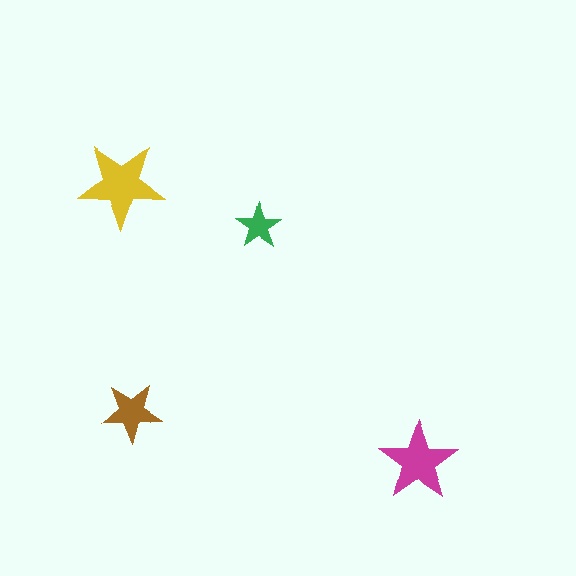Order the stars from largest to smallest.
the yellow one, the magenta one, the brown one, the green one.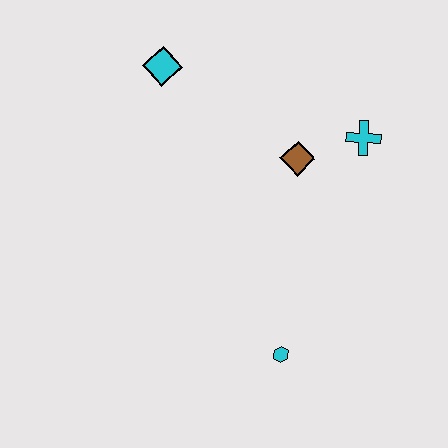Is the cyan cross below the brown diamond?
No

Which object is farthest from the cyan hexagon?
The cyan diamond is farthest from the cyan hexagon.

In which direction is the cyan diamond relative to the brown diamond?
The cyan diamond is to the left of the brown diamond.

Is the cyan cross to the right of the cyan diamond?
Yes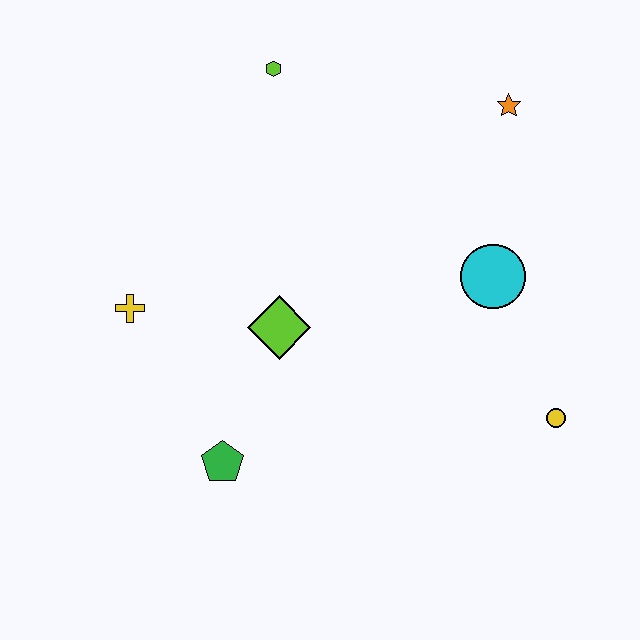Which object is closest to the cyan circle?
The yellow circle is closest to the cyan circle.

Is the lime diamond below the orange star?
Yes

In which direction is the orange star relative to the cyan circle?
The orange star is above the cyan circle.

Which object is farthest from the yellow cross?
The yellow circle is farthest from the yellow cross.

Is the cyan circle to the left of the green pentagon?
No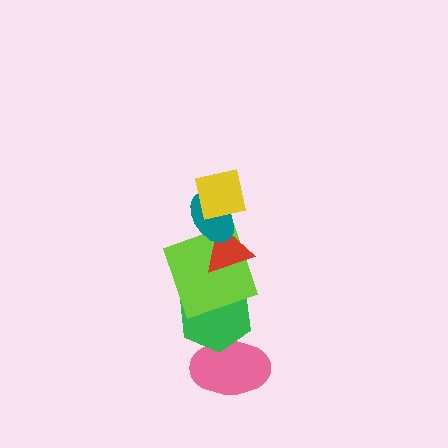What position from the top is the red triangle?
The red triangle is 3rd from the top.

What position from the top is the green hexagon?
The green hexagon is 5th from the top.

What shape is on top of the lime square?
The red triangle is on top of the lime square.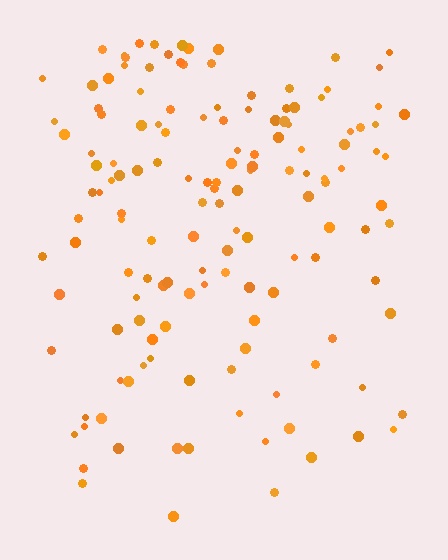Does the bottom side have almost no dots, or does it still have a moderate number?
Still a moderate number, just noticeably fewer than the top.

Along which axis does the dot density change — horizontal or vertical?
Vertical.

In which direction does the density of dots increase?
From bottom to top, with the top side densest.